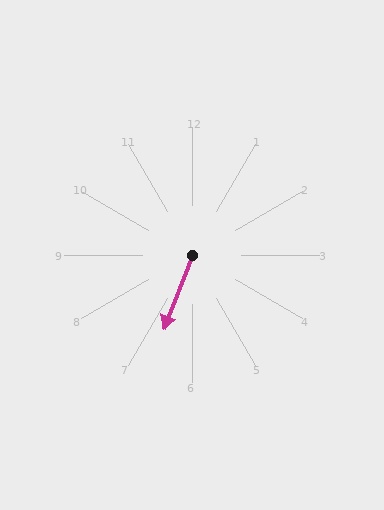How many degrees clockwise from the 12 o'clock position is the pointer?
Approximately 201 degrees.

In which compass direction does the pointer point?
South.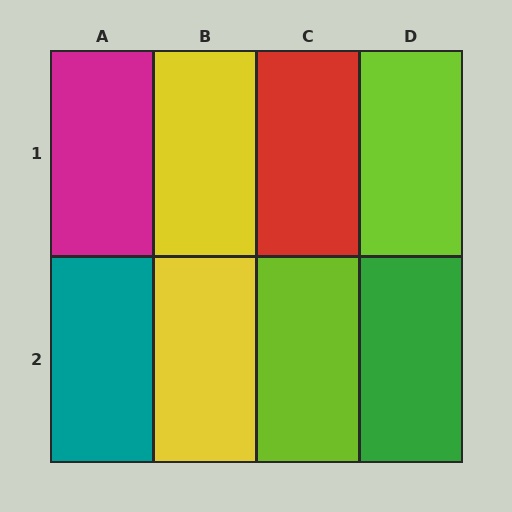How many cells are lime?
2 cells are lime.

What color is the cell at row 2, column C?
Lime.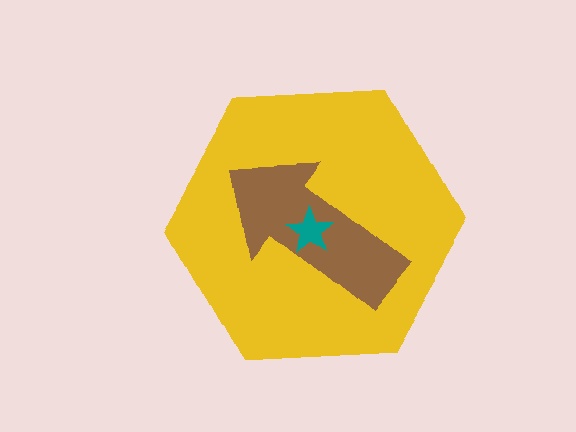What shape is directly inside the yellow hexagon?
The brown arrow.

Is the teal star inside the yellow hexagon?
Yes.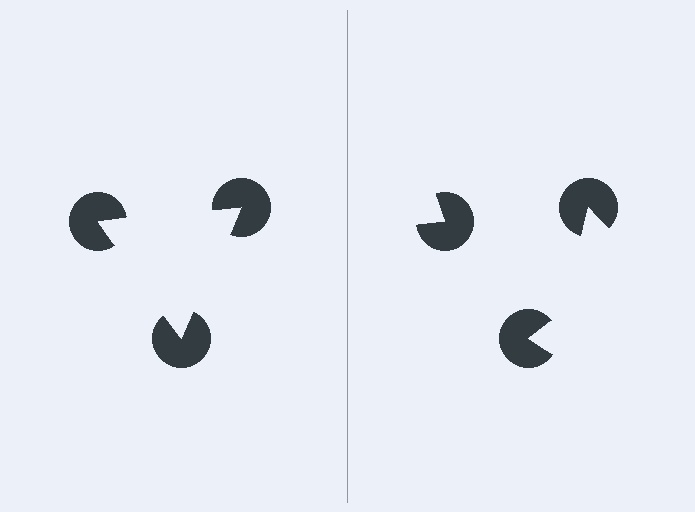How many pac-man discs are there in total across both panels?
6 — 3 on each side.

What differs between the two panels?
The pac-man discs are positioned identically on both sides; only the wedge orientations differ. On the left they align to a triangle; on the right they are misaligned.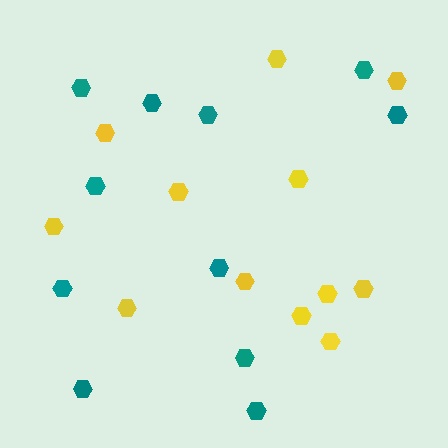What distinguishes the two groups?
There are 2 groups: one group of teal hexagons (11) and one group of yellow hexagons (12).